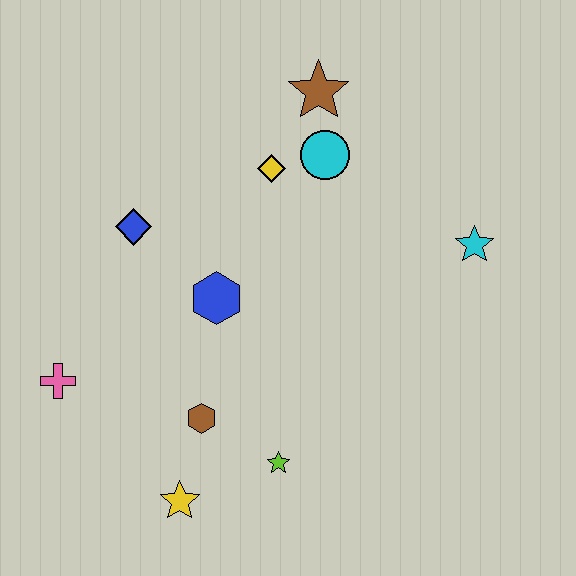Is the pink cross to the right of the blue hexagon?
No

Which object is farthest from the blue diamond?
The cyan star is farthest from the blue diamond.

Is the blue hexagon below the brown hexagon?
No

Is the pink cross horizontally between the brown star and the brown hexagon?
No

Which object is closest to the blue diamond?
The blue hexagon is closest to the blue diamond.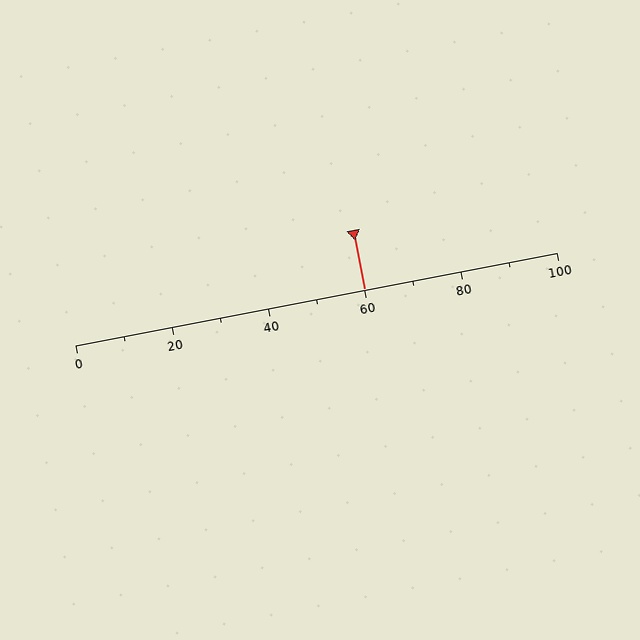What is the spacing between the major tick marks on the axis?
The major ticks are spaced 20 apart.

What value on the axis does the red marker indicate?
The marker indicates approximately 60.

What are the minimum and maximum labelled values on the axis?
The axis runs from 0 to 100.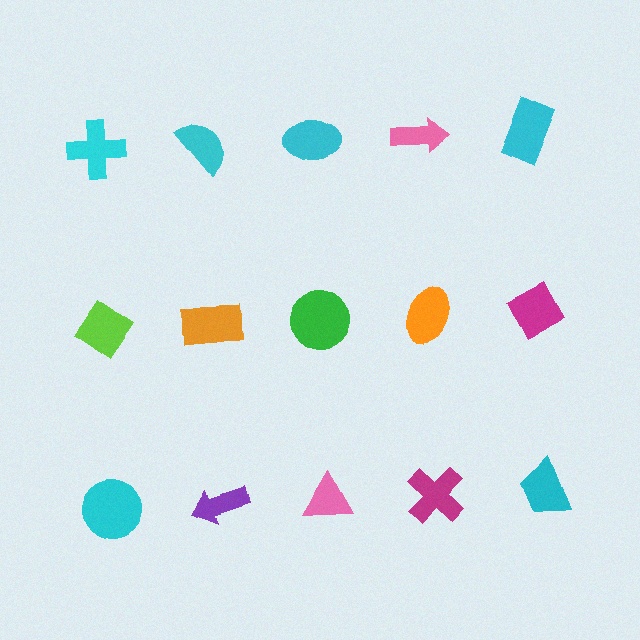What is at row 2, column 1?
A lime diamond.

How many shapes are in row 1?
5 shapes.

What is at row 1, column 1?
A cyan cross.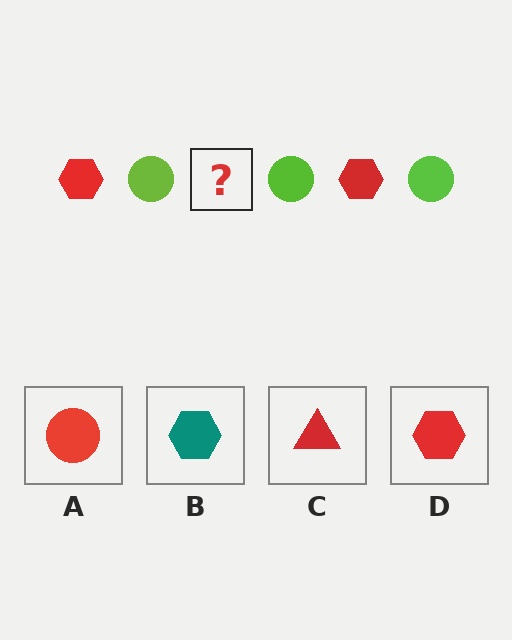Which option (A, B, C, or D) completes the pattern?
D.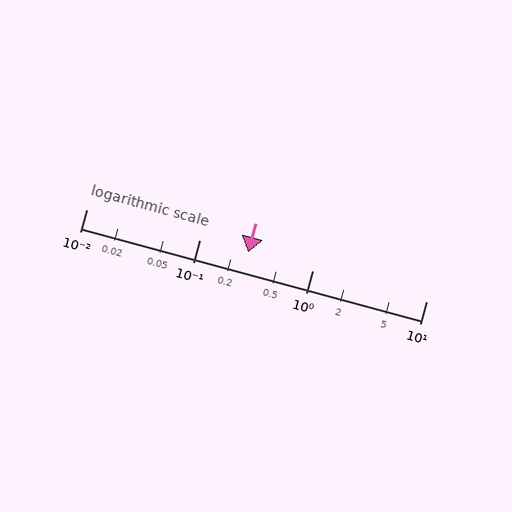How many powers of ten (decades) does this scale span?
The scale spans 3 decades, from 0.01 to 10.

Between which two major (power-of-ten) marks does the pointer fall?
The pointer is between 0.1 and 1.